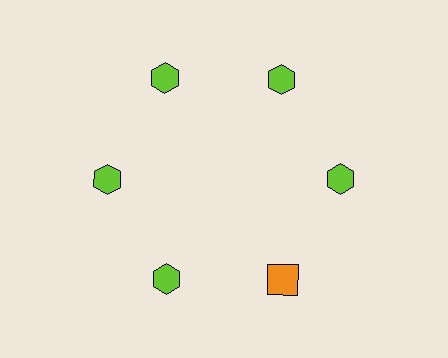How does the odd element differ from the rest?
It differs in both color (orange instead of lime) and shape (square instead of hexagon).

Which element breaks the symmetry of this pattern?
The orange square at roughly the 5 o'clock position breaks the symmetry. All other shapes are lime hexagons.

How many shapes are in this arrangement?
There are 6 shapes arranged in a ring pattern.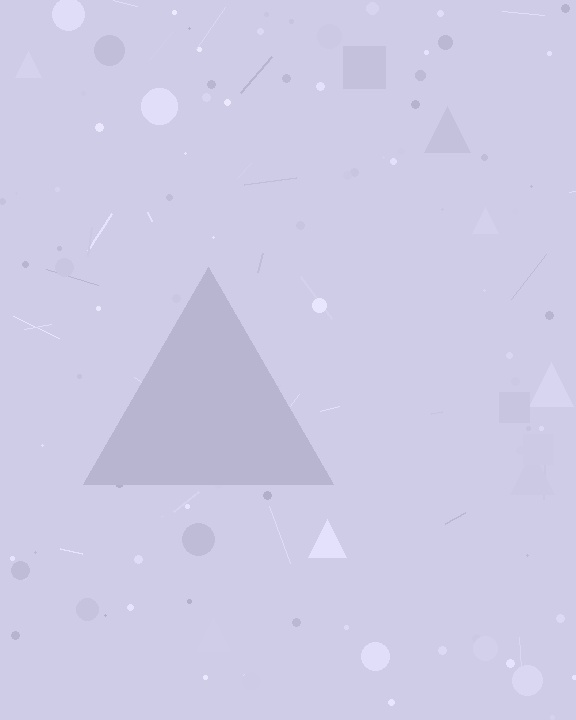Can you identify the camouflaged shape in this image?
The camouflaged shape is a triangle.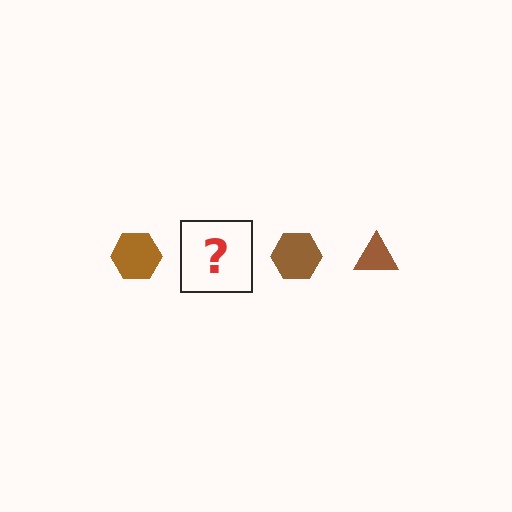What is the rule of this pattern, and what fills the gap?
The rule is that the pattern cycles through hexagon, triangle shapes in brown. The gap should be filled with a brown triangle.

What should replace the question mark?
The question mark should be replaced with a brown triangle.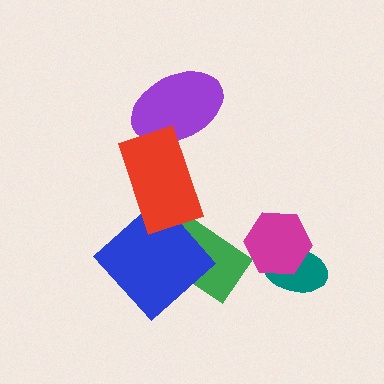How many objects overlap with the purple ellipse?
1 object overlaps with the purple ellipse.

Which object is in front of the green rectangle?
The blue diamond is in front of the green rectangle.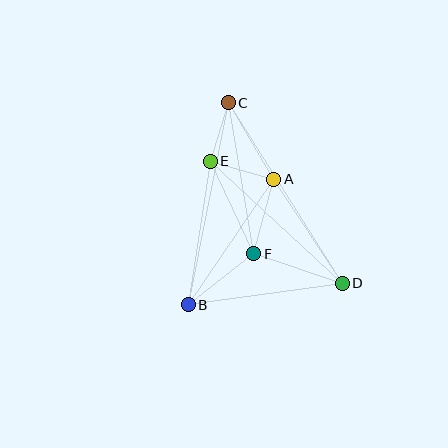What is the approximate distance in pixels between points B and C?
The distance between B and C is approximately 206 pixels.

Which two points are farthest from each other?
Points C and D are farthest from each other.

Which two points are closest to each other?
Points C and E are closest to each other.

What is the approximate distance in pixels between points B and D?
The distance between B and D is approximately 155 pixels.